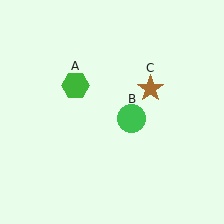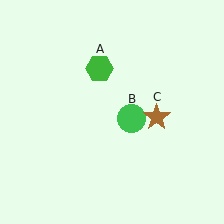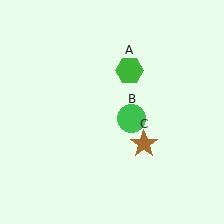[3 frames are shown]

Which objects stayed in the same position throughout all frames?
Green circle (object B) remained stationary.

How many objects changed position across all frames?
2 objects changed position: green hexagon (object A), brown star (object C).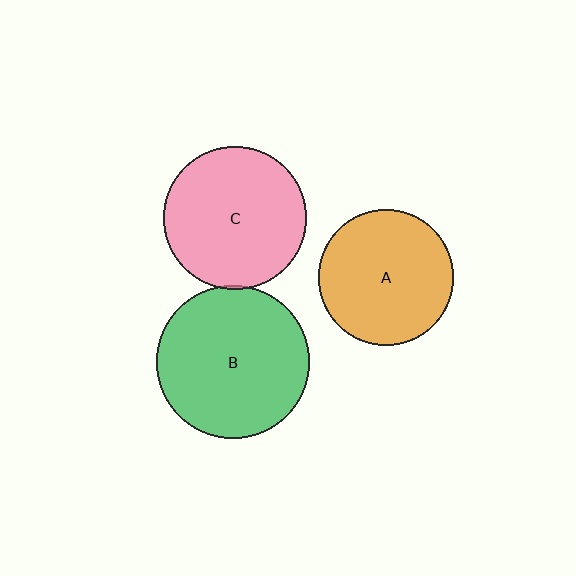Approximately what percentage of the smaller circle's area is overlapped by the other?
Approximately 5%.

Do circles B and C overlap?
Yes.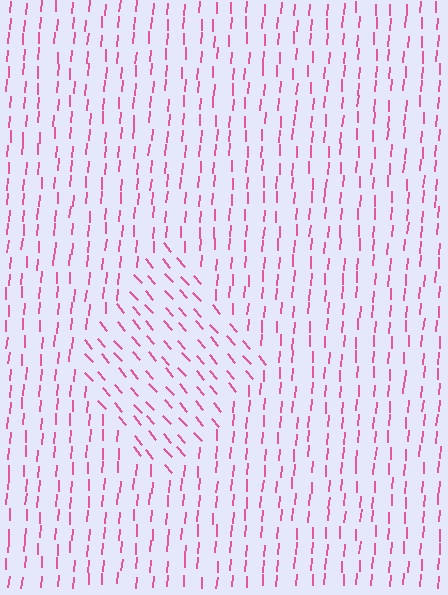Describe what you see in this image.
The image is filled with small pink line segments. A diamond region in the image has lines oriented differently from the surrounding lines, creating a visible texture boundary.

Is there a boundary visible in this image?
Yes, there is a texture boundary formed by a change in line orientation.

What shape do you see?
I see a diamond.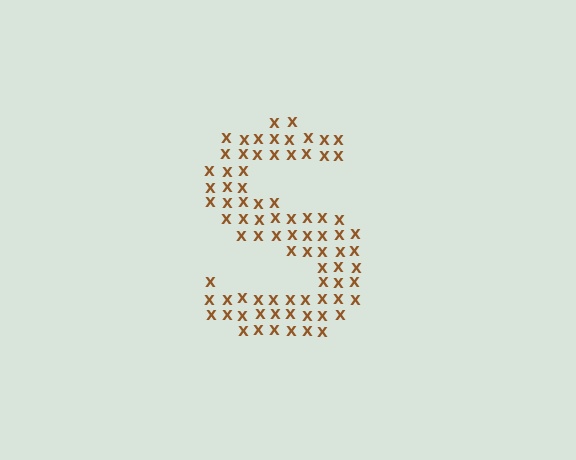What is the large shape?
The large shape is the letter S.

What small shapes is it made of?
It is made of small letter X's.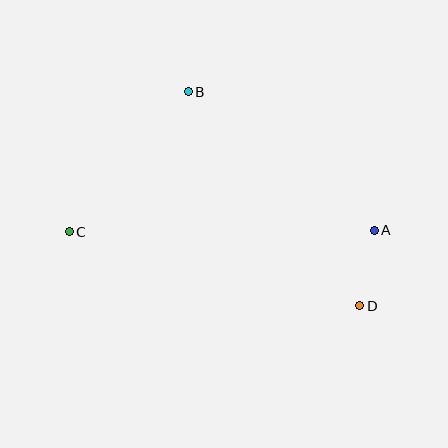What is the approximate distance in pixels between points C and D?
The distance between C and D is approximately 300 pixels.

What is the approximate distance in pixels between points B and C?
The distance between B and C is approximately 184 pixels.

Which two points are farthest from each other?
Points A and C are farthest from each other.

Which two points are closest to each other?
Points A and D are closest to each other.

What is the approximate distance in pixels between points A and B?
The distance between A and B is approximately 232 pixels.